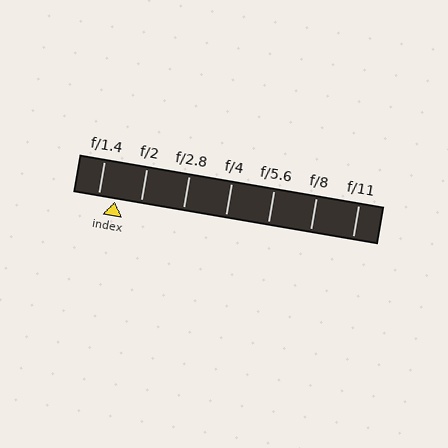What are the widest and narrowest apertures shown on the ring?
The widest aperture shown is f/1.4 and the narrowest is f/11.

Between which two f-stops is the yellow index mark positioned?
The index mark is between f/1.4 and f/2.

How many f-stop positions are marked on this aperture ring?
There are 7 f-stop positions marked.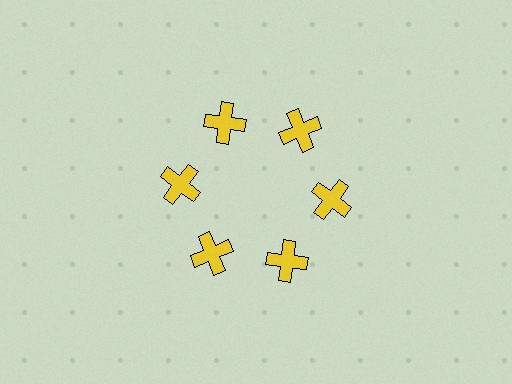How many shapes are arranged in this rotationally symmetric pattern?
There are 6 shapes, arranged in 6 groups of 1.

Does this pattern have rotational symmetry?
Yes, this pattern has 6-fold rotational symmetry. It looks the same after rotating 60 degrees around the center.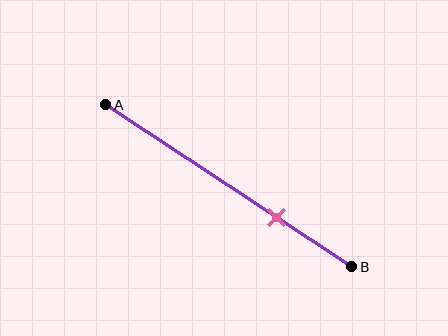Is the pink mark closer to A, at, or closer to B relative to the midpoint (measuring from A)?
The pink mark is closer to point B than the midpoint of segment AB.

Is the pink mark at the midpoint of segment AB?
No, the mark is at about 70% from A, not at the 50% midpoint.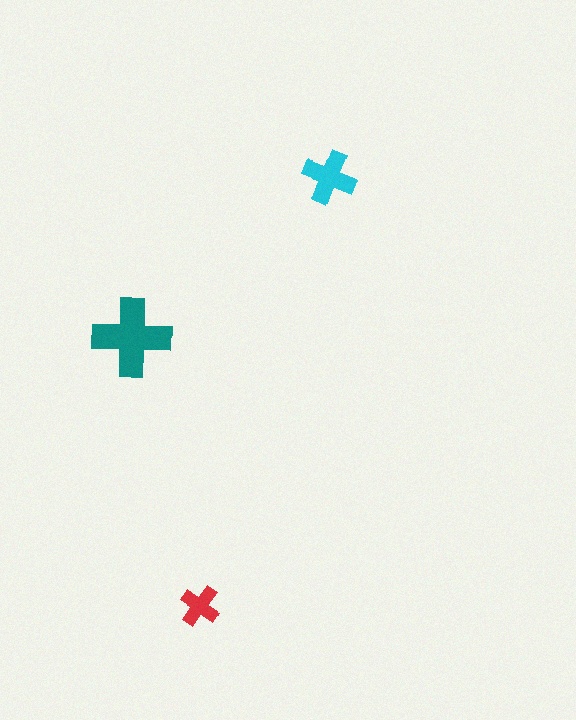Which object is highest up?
The cyan cross is topmost.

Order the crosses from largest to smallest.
the teal one, the cyan one, the red one.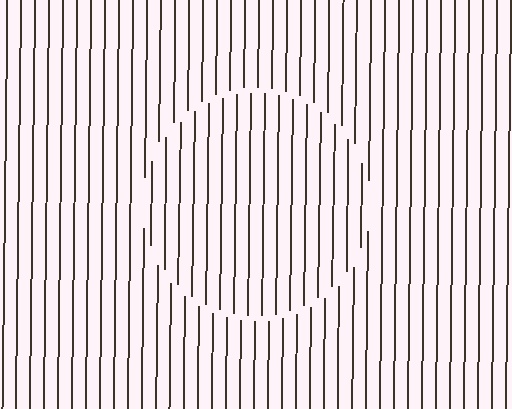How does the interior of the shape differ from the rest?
The interior of the shape contains the same grating, shifted by half a period — the contour is defined by the phase discontinuity where line-ends from the inner and outer gratings abut.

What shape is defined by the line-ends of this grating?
An illusory circle. The interior of the shape contains the same grating, shifted by half a period — the contour is defined by the phase discontinuity where line-ends from the inner and outer gratings abut.